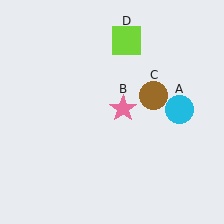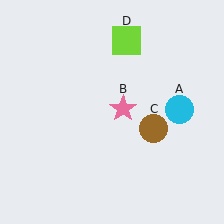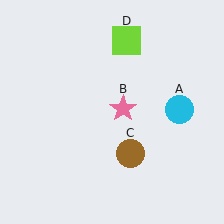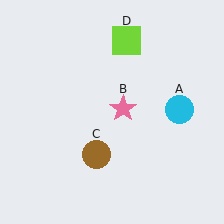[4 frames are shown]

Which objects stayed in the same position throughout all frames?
Cyan circle (object A) and pink star (object B) and lime square (object D) remained stationary.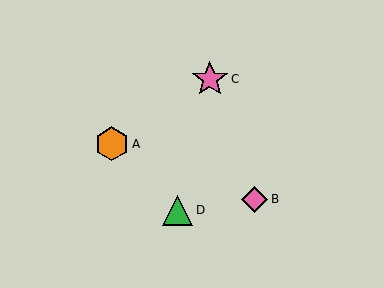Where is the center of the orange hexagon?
The center of the orange hexagon is at (112, 144).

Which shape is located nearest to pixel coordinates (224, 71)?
The pink star (labeled C) at (210, 79) is nearest to that location.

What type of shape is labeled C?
Shape C is a pink star.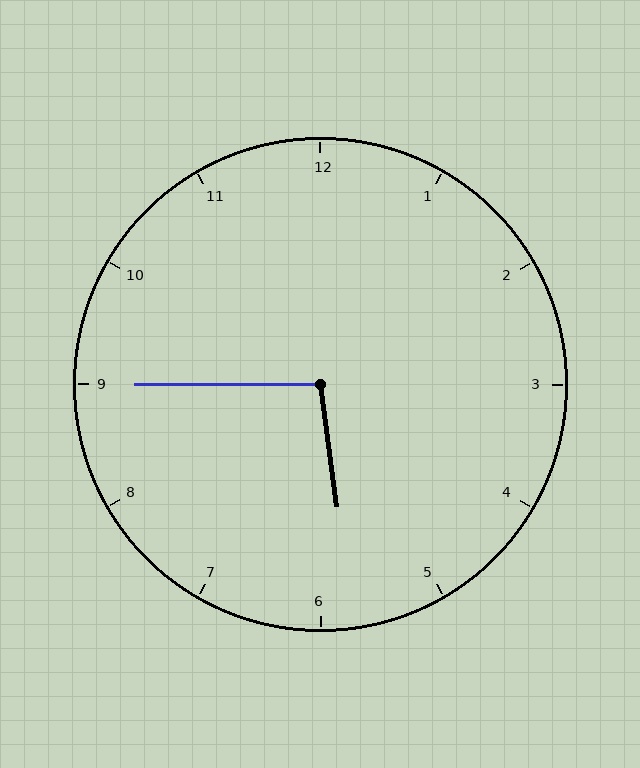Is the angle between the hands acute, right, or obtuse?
It is obtuse.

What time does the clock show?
5:45.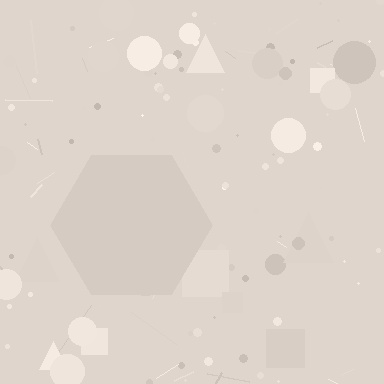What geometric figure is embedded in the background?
A hexagon is embedded in the background.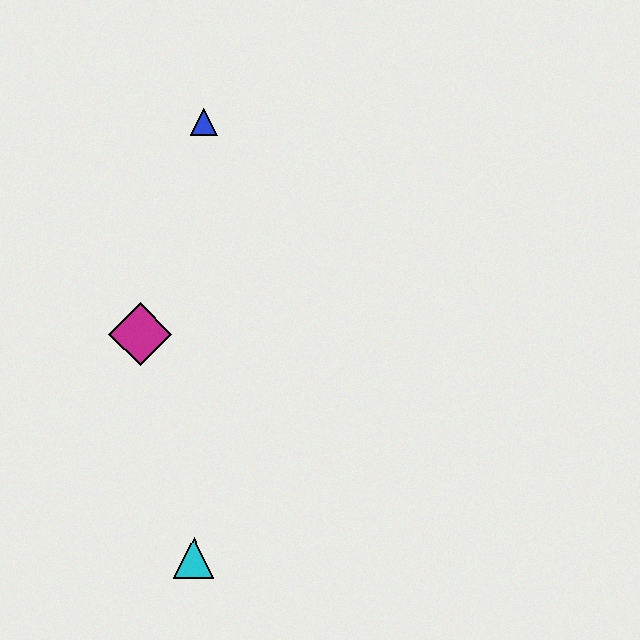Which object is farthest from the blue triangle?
The cyan triangle is farthest from the blue triangle.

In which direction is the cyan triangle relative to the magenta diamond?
The cyan triangle is below the magenta diamond.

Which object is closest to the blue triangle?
The magenta diamond is closest to the blue triangle.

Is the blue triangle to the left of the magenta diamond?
No